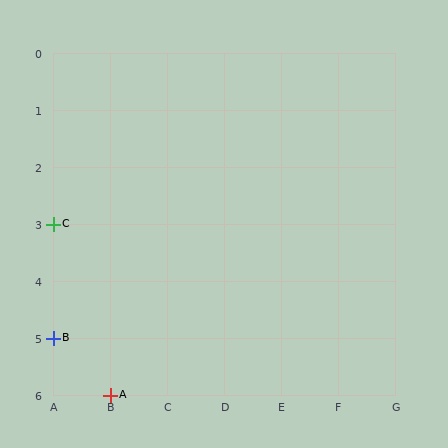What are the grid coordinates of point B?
Point B is at grid coordinates (A, 5).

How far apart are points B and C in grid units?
Points B and C are 2 rows apart.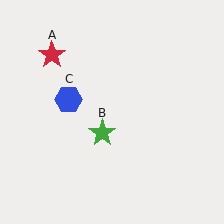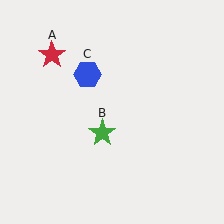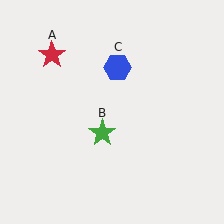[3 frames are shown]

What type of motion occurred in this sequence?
The blue hexagon (object C) rotated clockwise around the center of the scene.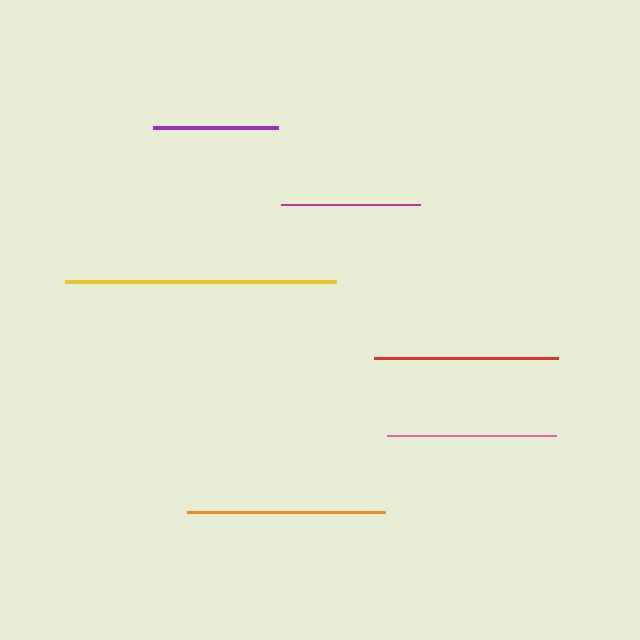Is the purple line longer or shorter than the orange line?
The orange line is longer than the purple line.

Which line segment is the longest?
The yellow line is the longest at approximately 271 pixels.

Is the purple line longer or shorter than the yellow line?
The yellow line is longer than the purple line.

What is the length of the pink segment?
The pink segment is approximately 168 pixels long.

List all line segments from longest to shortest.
From longest to shortest: yellow, orange, red, pink, magenta, purple.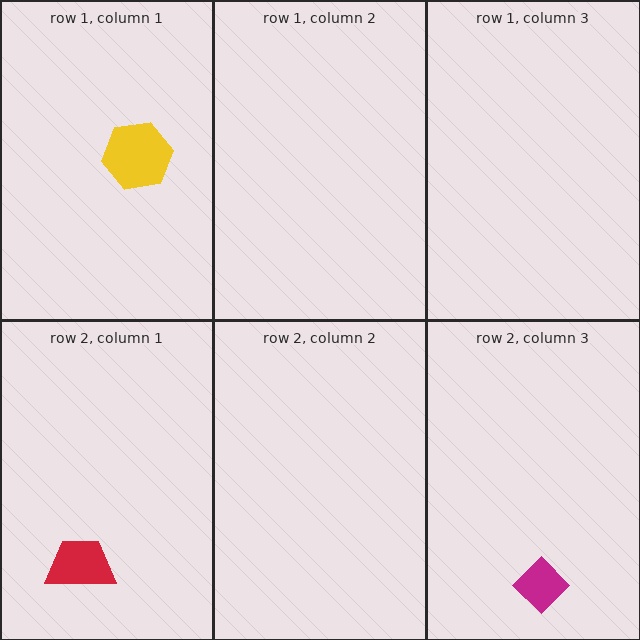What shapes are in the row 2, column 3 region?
The magenta diamond.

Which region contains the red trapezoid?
The row 2, column 1 region.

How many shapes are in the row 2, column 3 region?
1.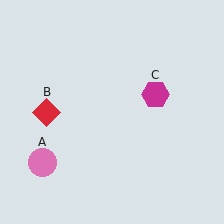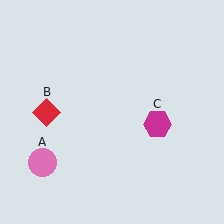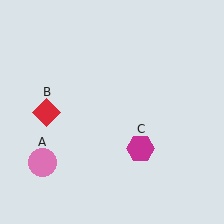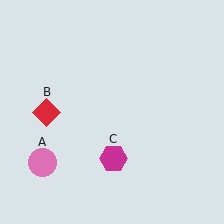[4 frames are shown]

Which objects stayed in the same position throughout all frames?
Pink circle (object A) and red diamond (object B) remained stationary.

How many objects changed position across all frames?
1 object changed position: magenta hexagon (object C).